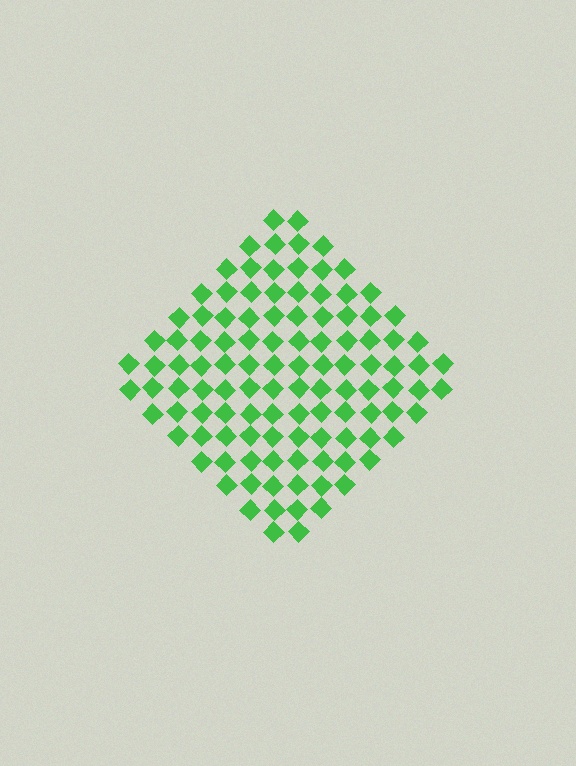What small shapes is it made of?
It is made of small diamonds.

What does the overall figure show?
The overall figure shows a diamond.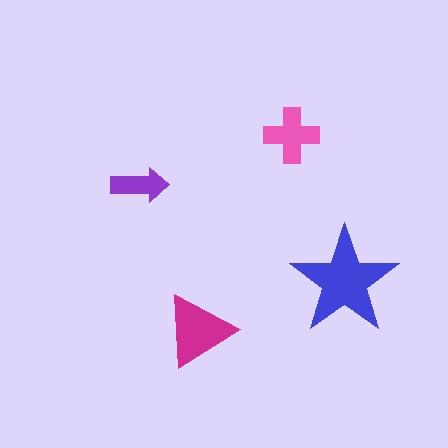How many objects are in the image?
There are 4 objects in the image.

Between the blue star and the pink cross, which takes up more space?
The blue star.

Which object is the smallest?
The purple arrow.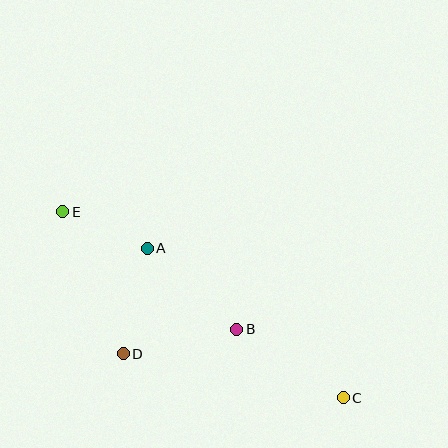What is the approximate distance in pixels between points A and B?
The distance between A and B is approximately 121 pixels.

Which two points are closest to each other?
Points A and E are closest to each other.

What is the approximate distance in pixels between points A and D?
The distance between A and D is approximately 109 pixels.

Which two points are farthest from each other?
Points C and E are farthest from each other.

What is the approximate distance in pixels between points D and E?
The distance between D and E is approximately 154 pixels.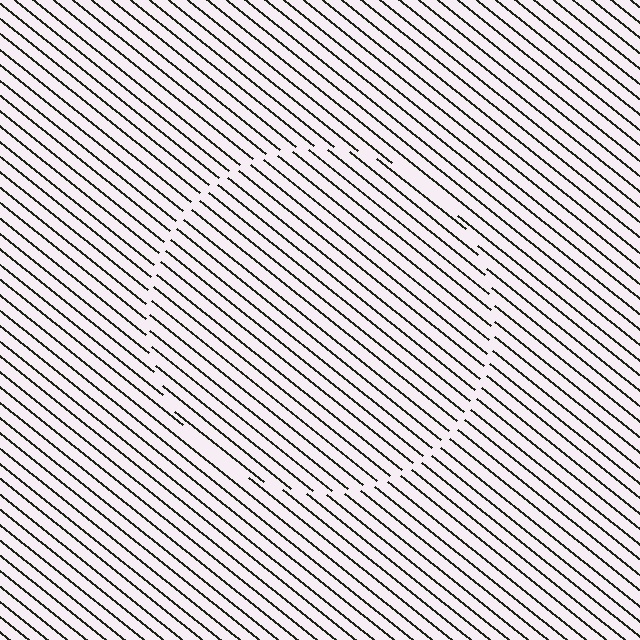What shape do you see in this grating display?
An illusory circle. The interior of the shape contains the same grating, shifted by half a period — the contour is defined by the phase discontinuity where line-ends from the inner and outer gratings abut.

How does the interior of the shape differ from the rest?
The interior of the shape contains the same grating, shifted by half a period — the contour is defined by the phase discontinuity where line-ends from the inner and outer gratings abut.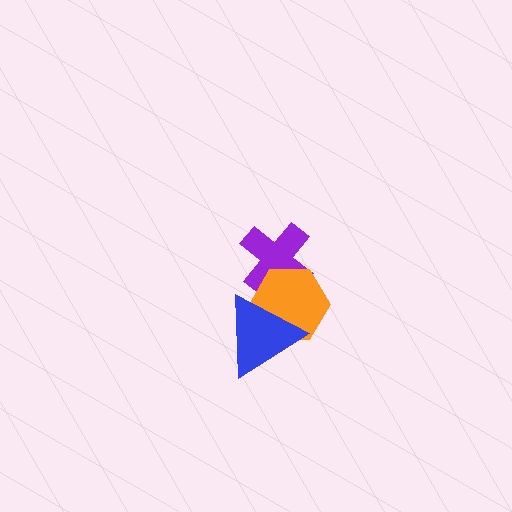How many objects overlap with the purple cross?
1 object overlaps with the purple cross.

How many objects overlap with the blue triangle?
1 object overlaps with the blue triangle.